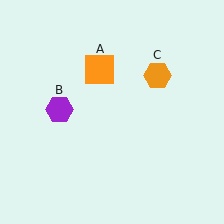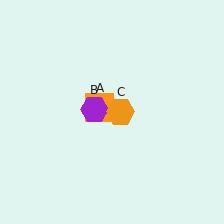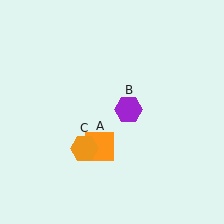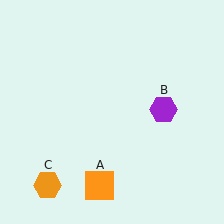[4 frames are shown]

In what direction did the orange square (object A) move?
The orange square (object A) moved down.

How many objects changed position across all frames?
3 objects changed position: orange square (object A), purple hexagon (object B), orange hexagon (object C).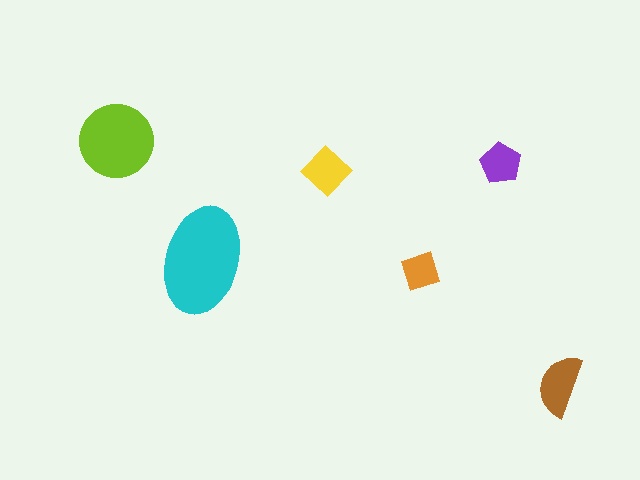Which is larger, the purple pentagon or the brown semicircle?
The brown semicircle.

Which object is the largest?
The cyan ellipse.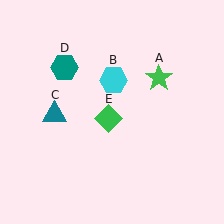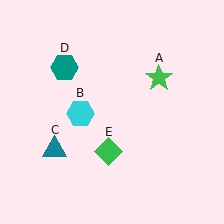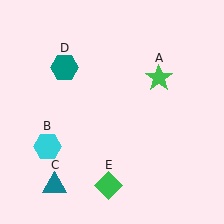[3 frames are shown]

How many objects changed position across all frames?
3 objects changed position: cyan hexagon (object B), teal triangle (object C), green diamond (object E).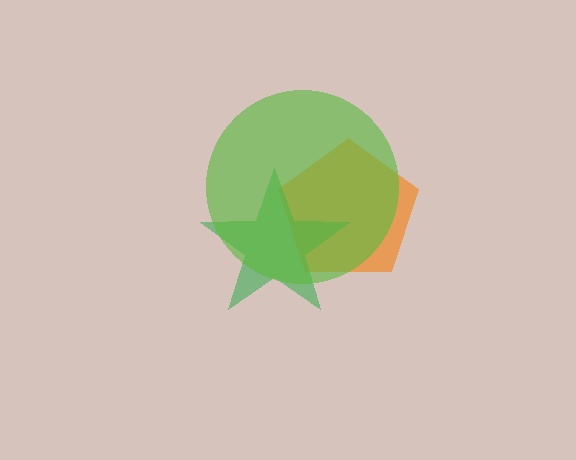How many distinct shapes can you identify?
There are 3 distinct shapes: an orange pentagon, a green star, a lime circle.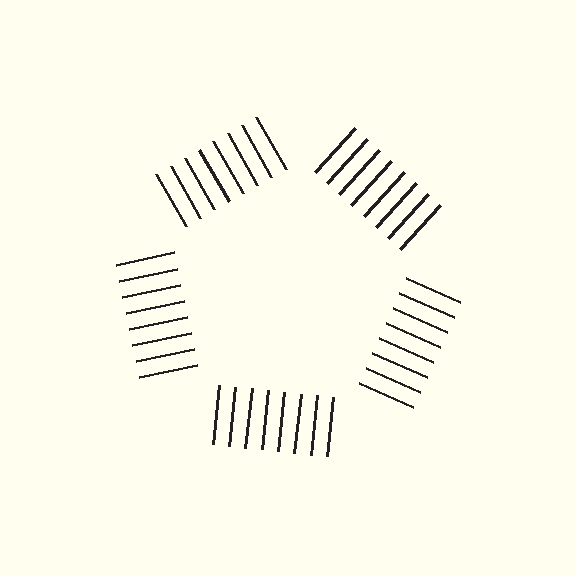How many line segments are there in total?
40 — 8 along each of the 5 edges.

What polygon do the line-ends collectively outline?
An illusory pentagon — the line segments terminate on its edges but no continuous stroke is drawn.